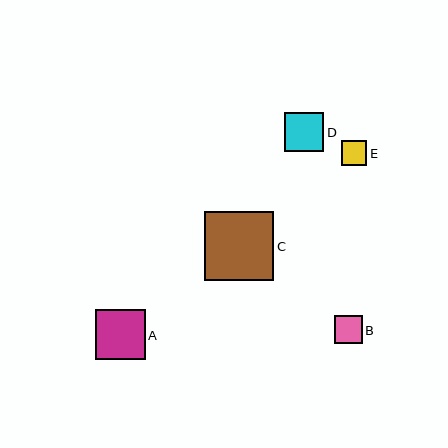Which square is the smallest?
Square E is the smallest with a size of approximately 26 pixels.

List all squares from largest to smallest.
From largest to smallest: C, A, D, B, E.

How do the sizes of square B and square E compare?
Square B and square E are approximately the same size.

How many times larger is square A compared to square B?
Square A is approximately 1.8 times the size of square B.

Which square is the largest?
Square C is the largest with a size of approximately 69 pixels.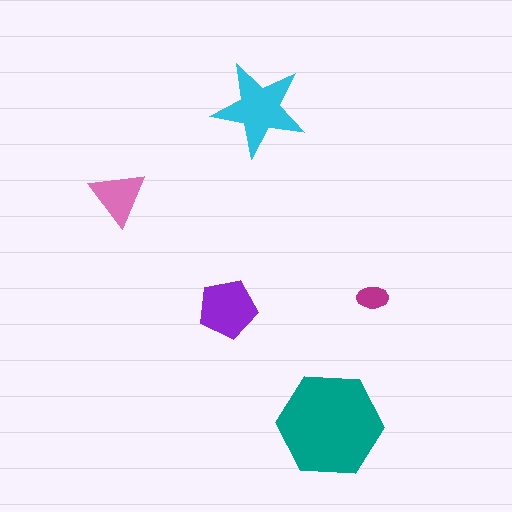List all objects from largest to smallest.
The teal hexagon, the cyan star, the purple pentagon, the pink triangle, the magenta ellipse.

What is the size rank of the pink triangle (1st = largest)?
4th.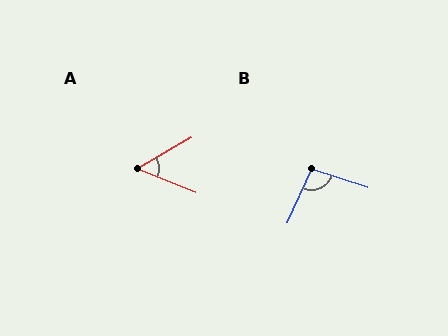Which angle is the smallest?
A, at approximately 52 degrees.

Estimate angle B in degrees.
Approximately 97 degrees.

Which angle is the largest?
B, at approximately 97 degrees.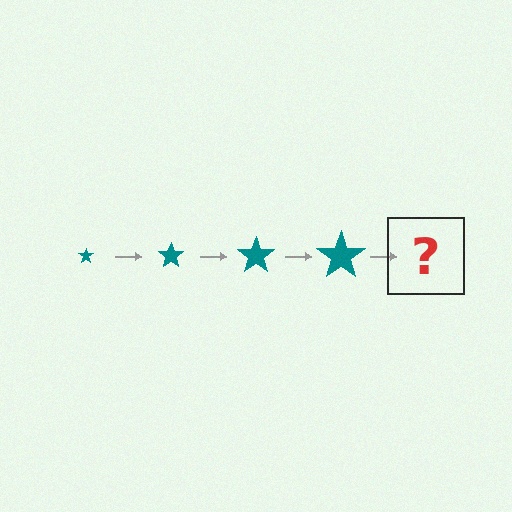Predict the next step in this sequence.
The next step is a teal star, larger than the previous one.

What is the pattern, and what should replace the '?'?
The pattern is that the star gets progressively larger each step. The '?' should be a teal star, larger than the previous one.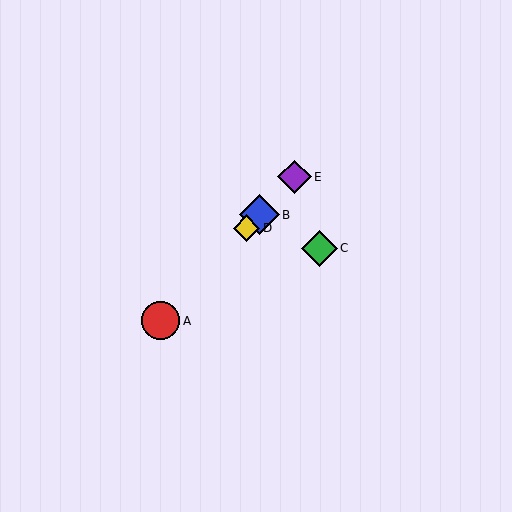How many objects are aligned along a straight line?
4 objects (A, B, D, E) are aligned along a straight line.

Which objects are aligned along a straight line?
Objects A, B, D, E are aligned along a straight line.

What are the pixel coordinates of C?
Object C is at (319, 248).